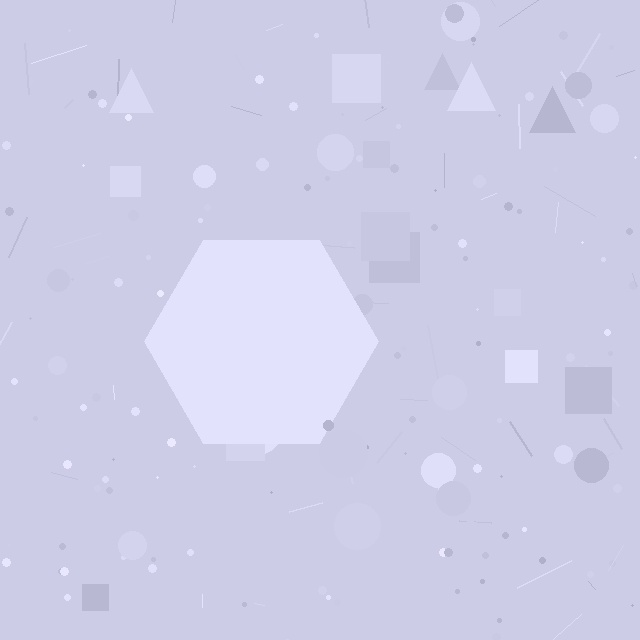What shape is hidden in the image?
A hexagon is hidden in the image.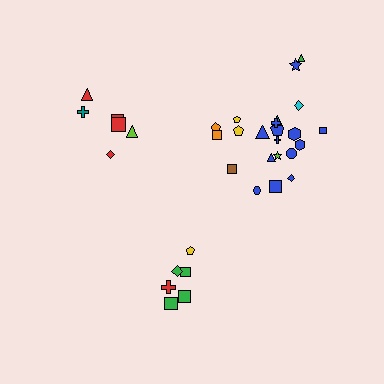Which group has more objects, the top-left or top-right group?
The top-right group.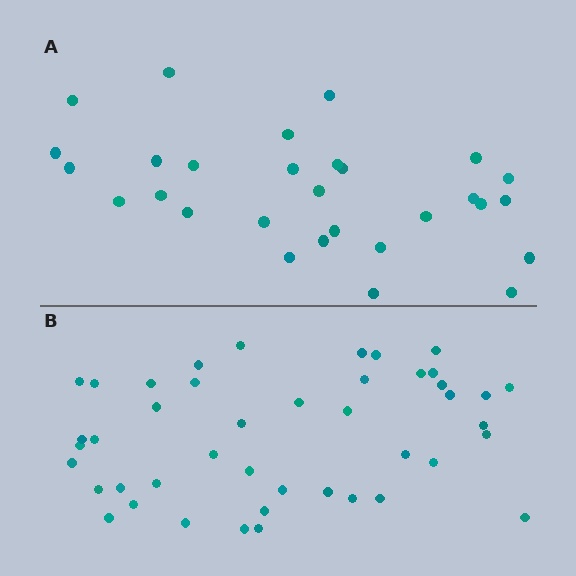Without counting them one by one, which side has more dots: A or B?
Region B (the bottom region) has more dots.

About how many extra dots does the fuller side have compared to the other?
Region B has approximately 15 more dots than region A.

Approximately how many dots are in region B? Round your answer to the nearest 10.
About 40 dots. (The exact count is 44, which rounds to 40.)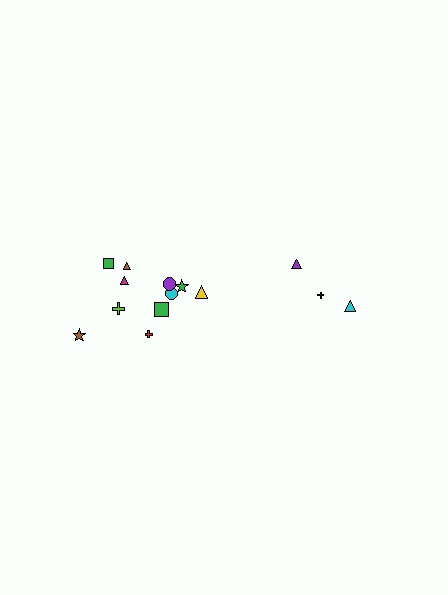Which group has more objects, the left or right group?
The left group.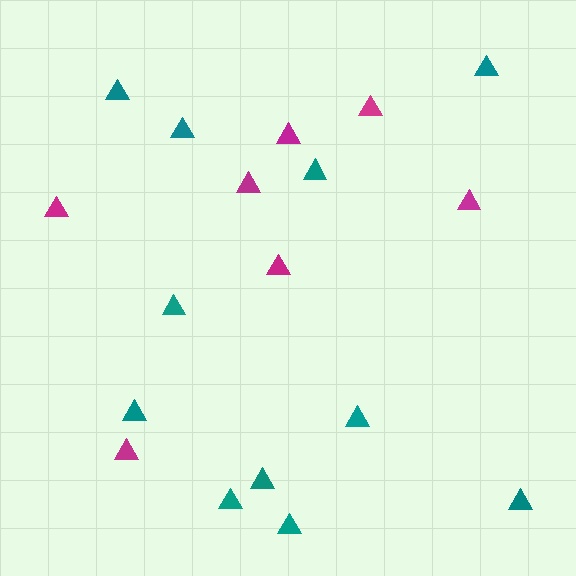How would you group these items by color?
There are 2 groups: one group of magenta triangles (7) and one group of teal triangles (11).